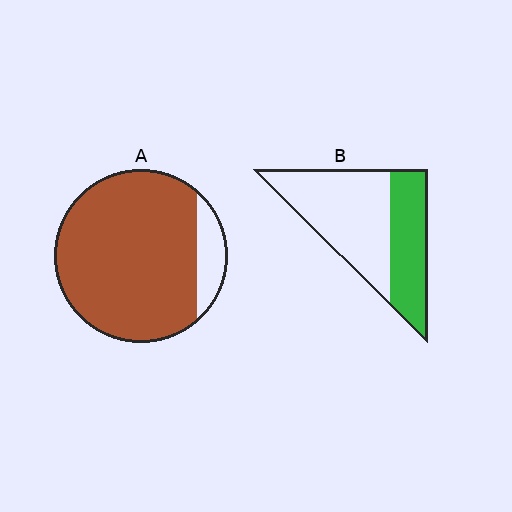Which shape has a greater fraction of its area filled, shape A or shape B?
Shape A.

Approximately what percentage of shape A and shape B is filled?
A is approximately 90% and B is approximately 40%.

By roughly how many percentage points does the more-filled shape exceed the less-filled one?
By roughly 50 percentage points (A over B).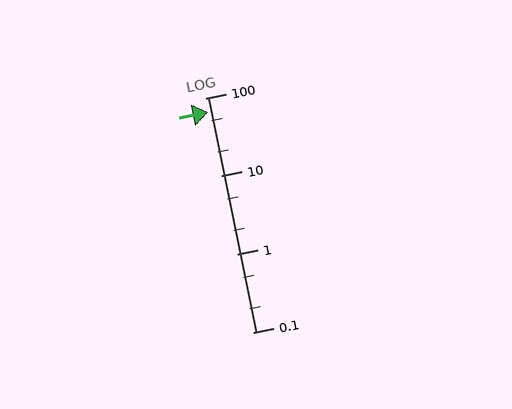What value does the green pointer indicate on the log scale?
The pointer indicates approximately 65.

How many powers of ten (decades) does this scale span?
The scale spans 3 decades, from 0.1 to 100.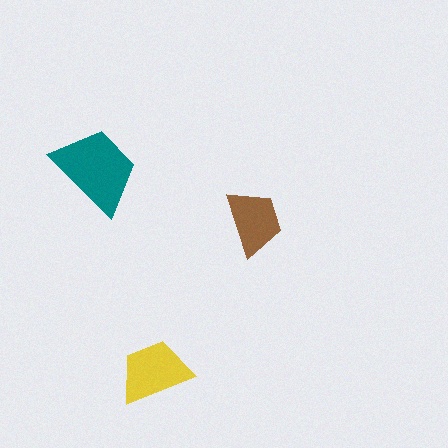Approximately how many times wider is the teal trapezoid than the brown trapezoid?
About 1.5 times wider.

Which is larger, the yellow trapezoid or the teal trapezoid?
The teal one.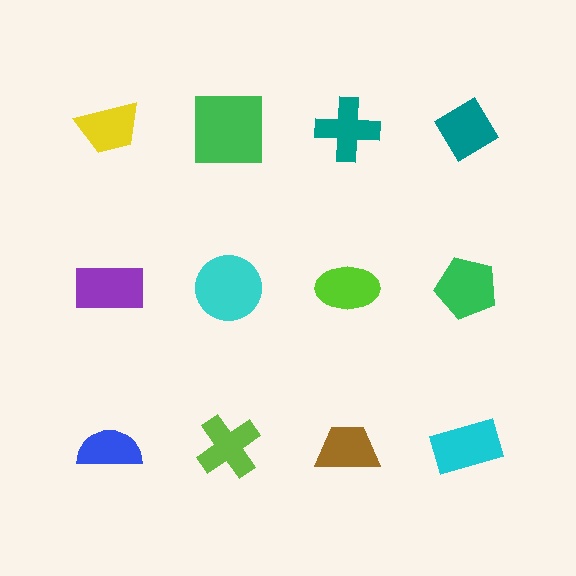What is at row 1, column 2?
A green square.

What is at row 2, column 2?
A cyan circle.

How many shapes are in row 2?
4 shapes.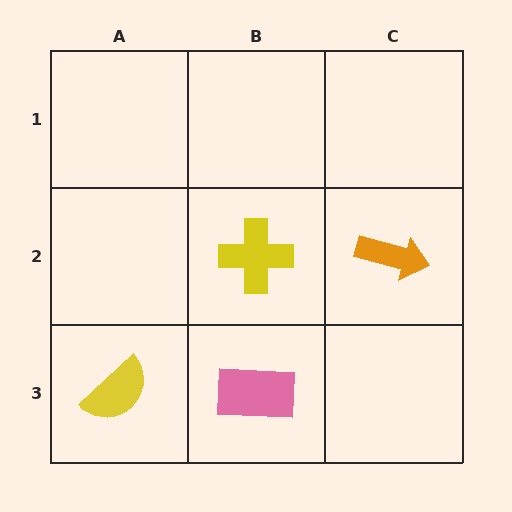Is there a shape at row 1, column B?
No, that cell is empty.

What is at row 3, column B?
A pink rectangle.